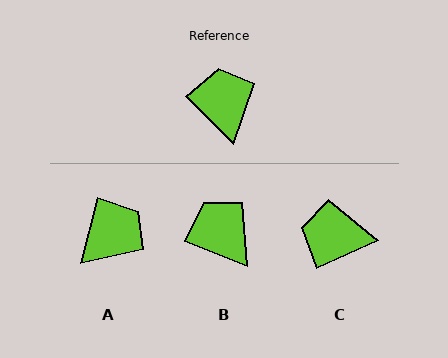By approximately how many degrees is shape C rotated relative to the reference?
Approximately 70 degrees counter-clockwise.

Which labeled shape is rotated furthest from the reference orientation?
C, about 70 degrees away.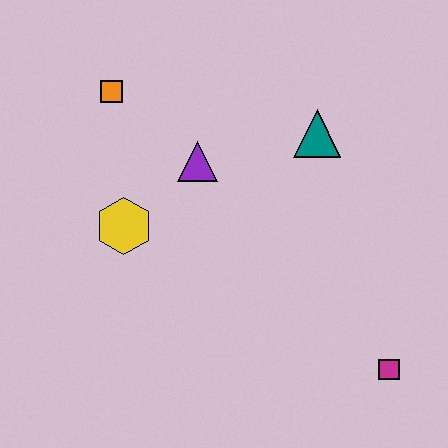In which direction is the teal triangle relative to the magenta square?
The teal triangle is above the magenta square.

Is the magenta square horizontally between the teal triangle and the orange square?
No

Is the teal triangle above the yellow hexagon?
Yes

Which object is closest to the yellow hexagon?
The purple triangle is closest to the yellow hexagon.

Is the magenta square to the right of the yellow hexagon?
Yes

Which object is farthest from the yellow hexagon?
The magenta square is farthest from the yellow hexagon.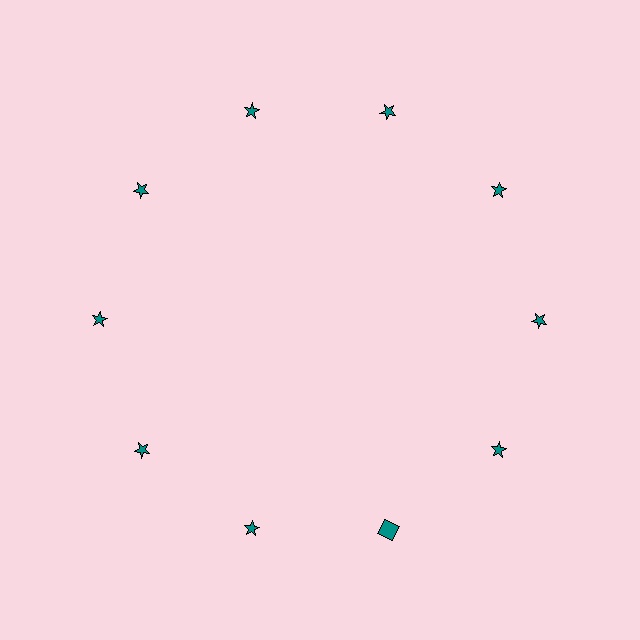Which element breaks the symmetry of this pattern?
The teal square at roughly the 5 o'clock position breaks the symmetry. All other shapes are teal stars.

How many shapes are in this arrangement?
There are 10 shapes arranged in a ring pattern.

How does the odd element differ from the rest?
It has a different shape: square instead of star.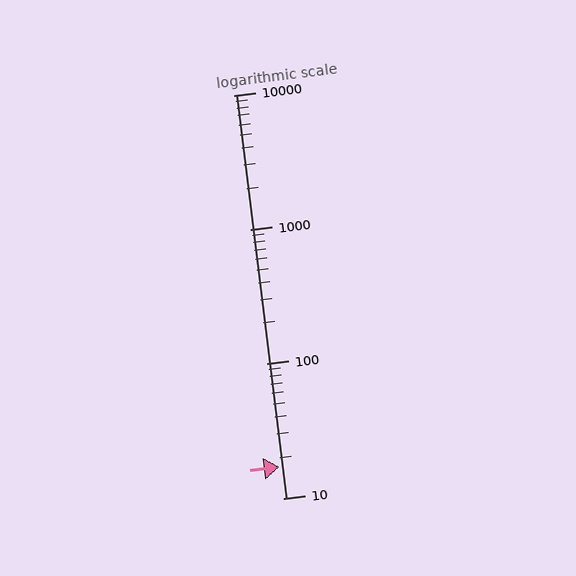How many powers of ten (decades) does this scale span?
The scale spans 3 decades, from 10 to 10000.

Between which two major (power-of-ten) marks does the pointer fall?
The pointer is between 10 and 100.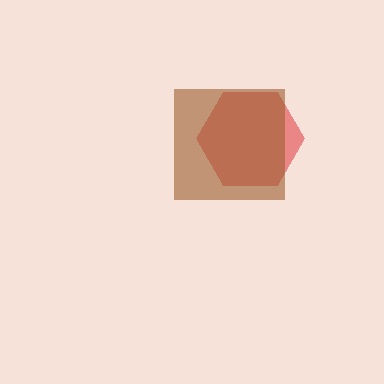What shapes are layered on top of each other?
The layered shapes are: a red hexagon, a brown square.